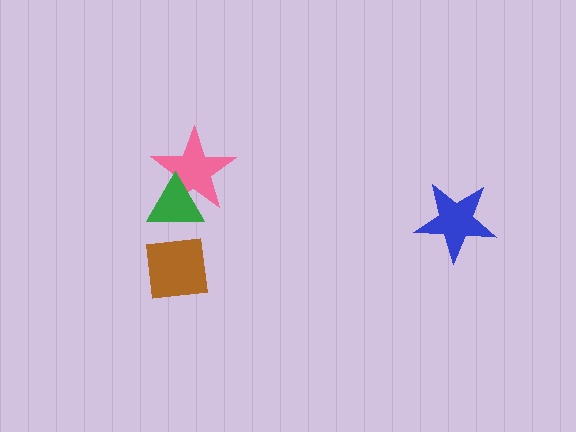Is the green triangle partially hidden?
No, no other shape covers it.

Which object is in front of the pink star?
The green triangle is in front of the pink star.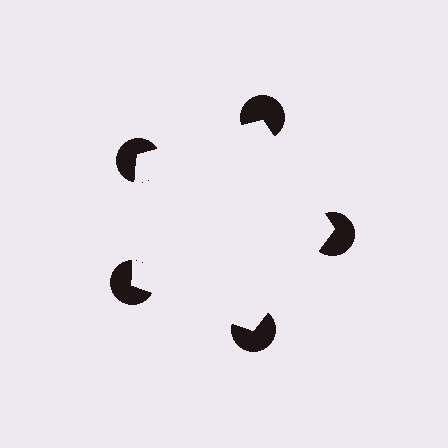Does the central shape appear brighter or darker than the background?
It typically appears slightly brighter than the background, even though no actual brightness change is drawn.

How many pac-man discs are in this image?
There are 5 — one at each vertex of the illusory pentagon.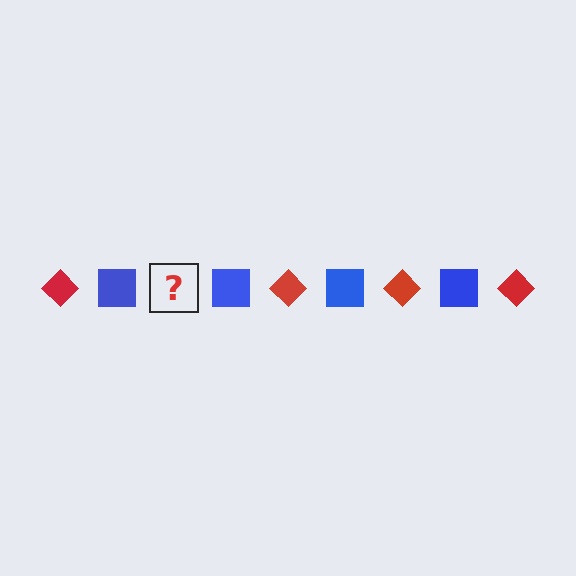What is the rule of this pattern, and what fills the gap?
The rule is that the pattern alternates between red diamond and blue square. The gap should be filled with a red diamond.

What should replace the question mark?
The question mark should be replaced with a red diamond.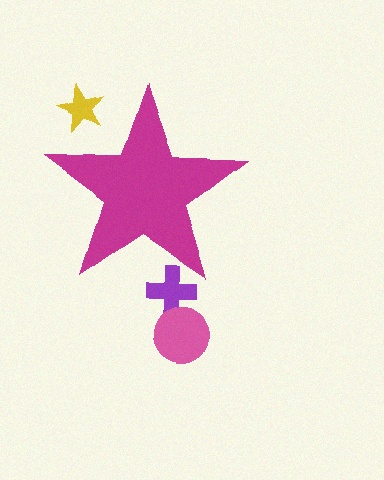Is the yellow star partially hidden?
Yes, the yellow star is partially hidden behind the magenta star.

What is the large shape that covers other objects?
A magenta star.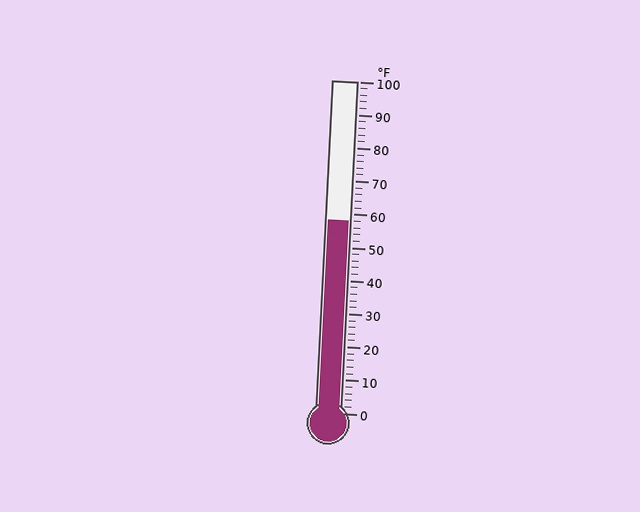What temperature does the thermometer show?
The thermometer shows approximately 58°F.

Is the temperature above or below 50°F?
The temperature is above 50°F.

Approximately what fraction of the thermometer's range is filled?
The thermometer is filled to approximately 60% of its range.